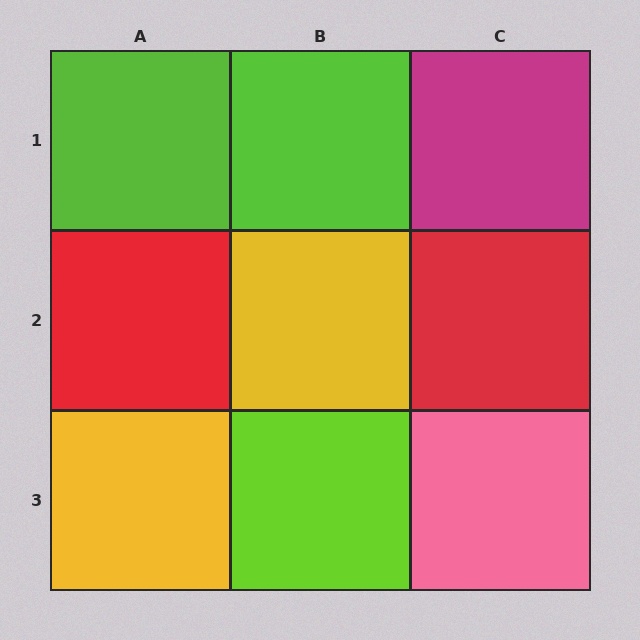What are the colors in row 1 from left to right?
Lime, lime, magenta.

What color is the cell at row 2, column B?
Yellow.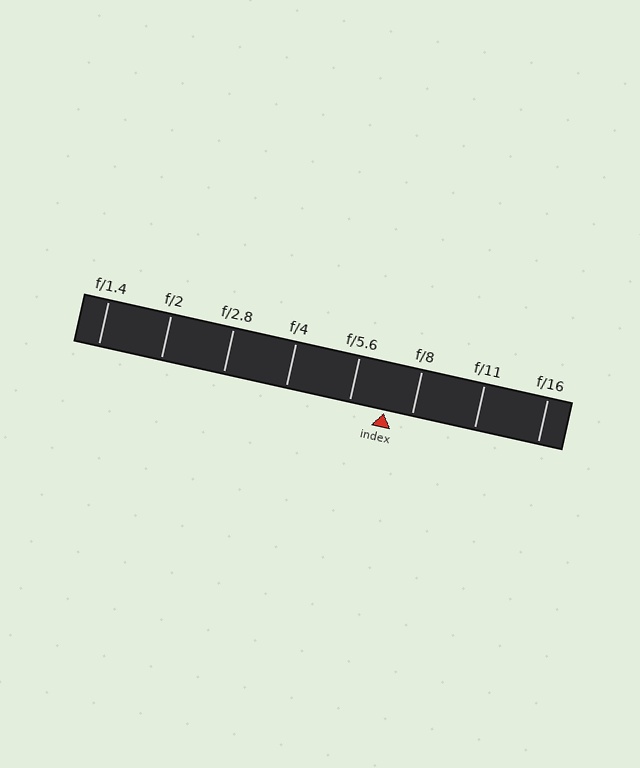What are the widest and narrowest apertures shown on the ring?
The widest aperture shown is f/1.4 and the narrowest is f/16.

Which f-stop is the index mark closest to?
The index mark is closest to f/8.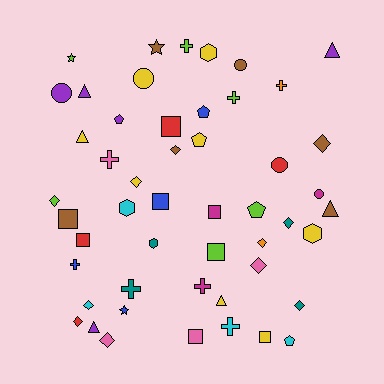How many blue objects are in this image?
There are 4 blue objects.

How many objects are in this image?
There are 50 objects.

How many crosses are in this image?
There are 8 crosses.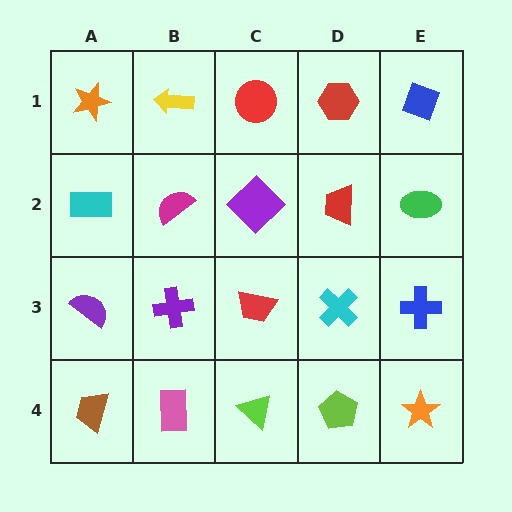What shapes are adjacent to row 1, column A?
A cyan rectangle (row 2, column A), a yellow arrow (row 1, column B).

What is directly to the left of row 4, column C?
A pink rectangle.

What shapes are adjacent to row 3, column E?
A green ellipse (row 2, column E), an orange star (row 4, column E), a cyan cross (row 3, column D).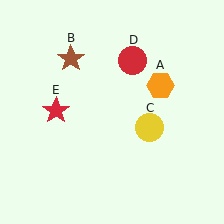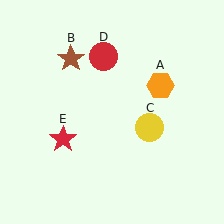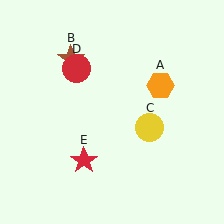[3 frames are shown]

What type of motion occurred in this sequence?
The red circle (object D), red star (object E) rotated counterclockwise around the center of the scene.